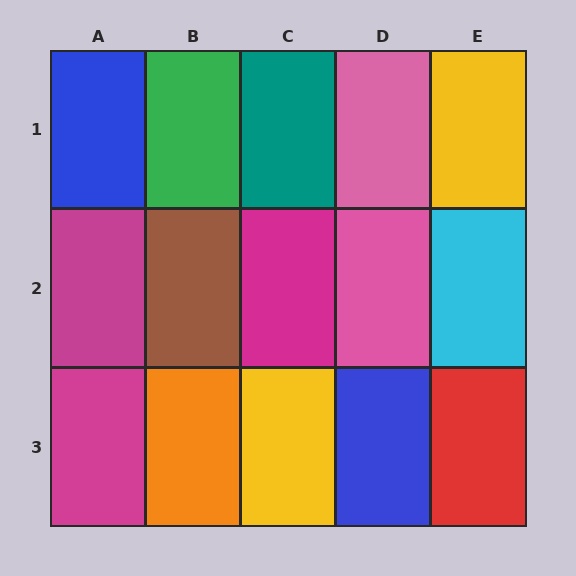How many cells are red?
1 cell is red.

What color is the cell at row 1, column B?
Green.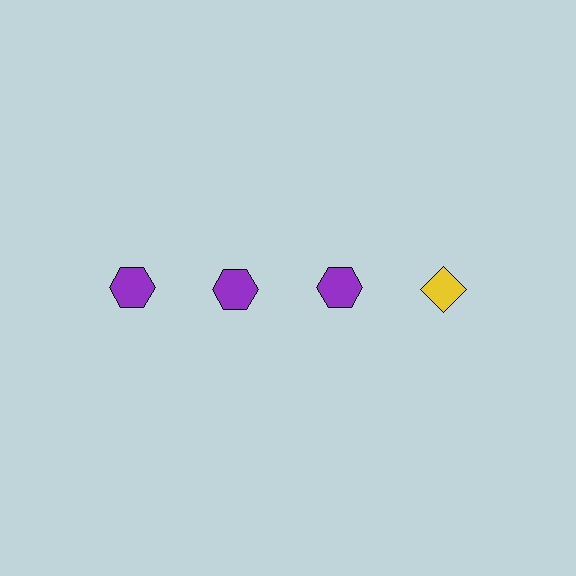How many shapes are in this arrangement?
There are 4 shapes arranged in a grid pattern.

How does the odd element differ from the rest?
It differs in both color (yellow instead of purple) and shape (diamond instead of hexagon).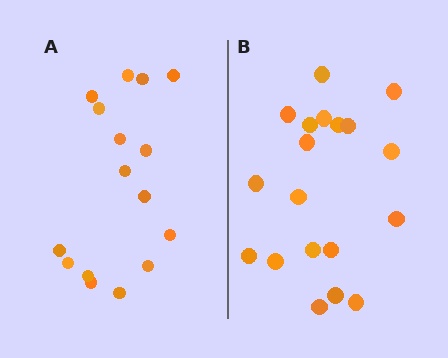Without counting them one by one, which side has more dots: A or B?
Region B (the right region) has more dots.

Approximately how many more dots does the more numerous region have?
Region B has just a few more — roughly 2 or 3 more dots than region A.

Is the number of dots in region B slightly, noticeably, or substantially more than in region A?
Region B has only slightly more — the two regions are fairly close. The ratio is roughly 1.2 to 1.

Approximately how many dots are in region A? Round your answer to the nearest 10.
About 20 dots. (The exact count is 16, which rounds to 20.)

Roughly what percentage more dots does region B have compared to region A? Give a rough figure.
About 20% more.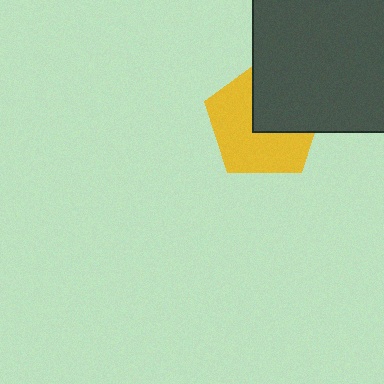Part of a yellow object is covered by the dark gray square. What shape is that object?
It is a pentagon.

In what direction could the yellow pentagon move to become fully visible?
The yellow pentagon could move toward the lower-left. That would shift it out from behind the dark gray square entirely.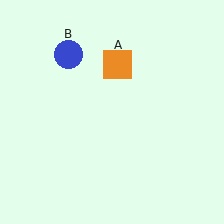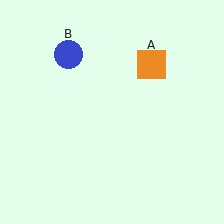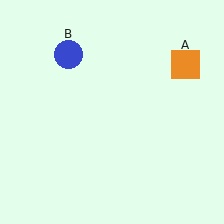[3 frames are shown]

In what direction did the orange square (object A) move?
The orange square (object A) moved right.